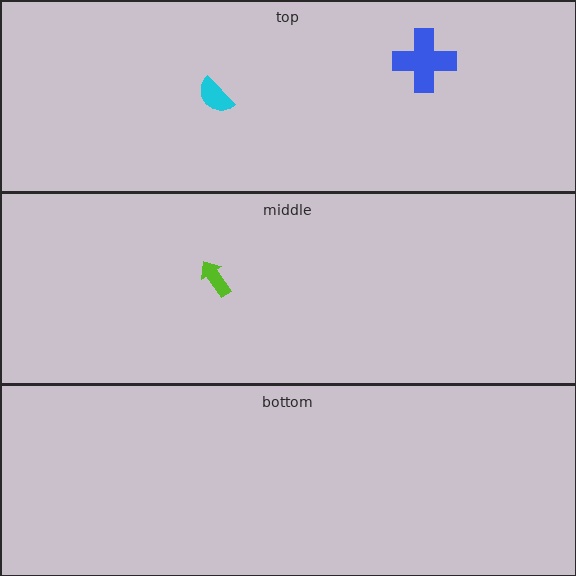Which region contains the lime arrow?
The middle region.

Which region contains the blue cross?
The top region.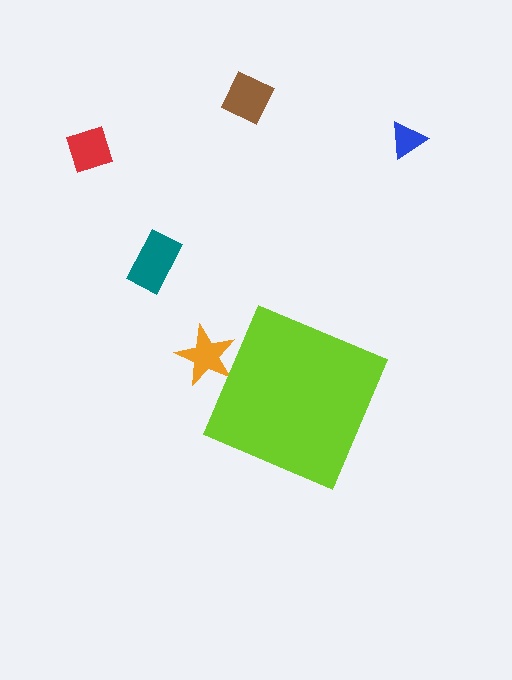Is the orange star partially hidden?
Yes, the orange star is partially hidden behind the lime diamond.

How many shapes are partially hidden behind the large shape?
1 shape is partially hidden.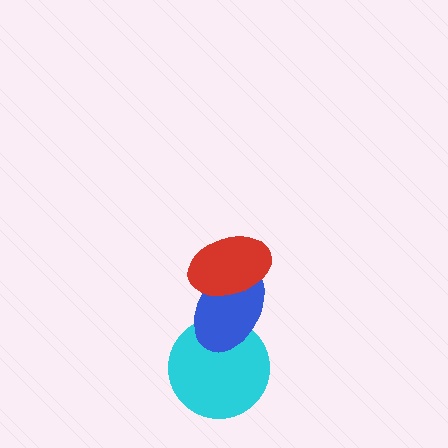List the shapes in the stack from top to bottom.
From top to bottom: the red ellipse, the blue ellipse, the cyan circle.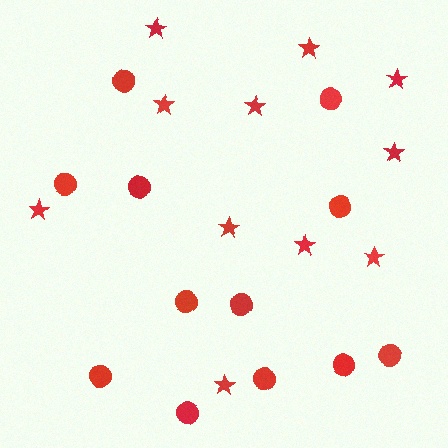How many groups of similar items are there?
There are 2 groups: one group of circles (12) and one group of stars (11).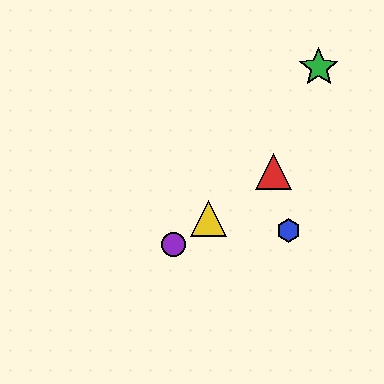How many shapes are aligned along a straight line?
3 shapes (the red triangle, the yellow triangle, the purple circle) are aligned along a straight line.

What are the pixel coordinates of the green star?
The green star is at (319, 67).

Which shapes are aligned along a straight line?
The red triangle, the yellow triangle, the purple circle are aligned along a straight line.